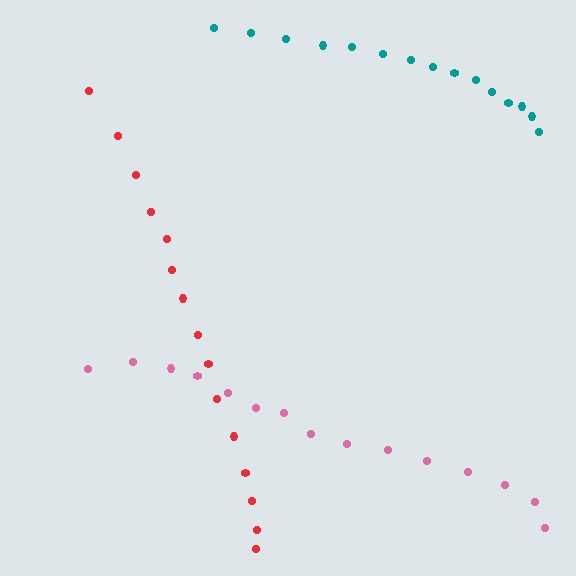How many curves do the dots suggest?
There are 3 distinct paths.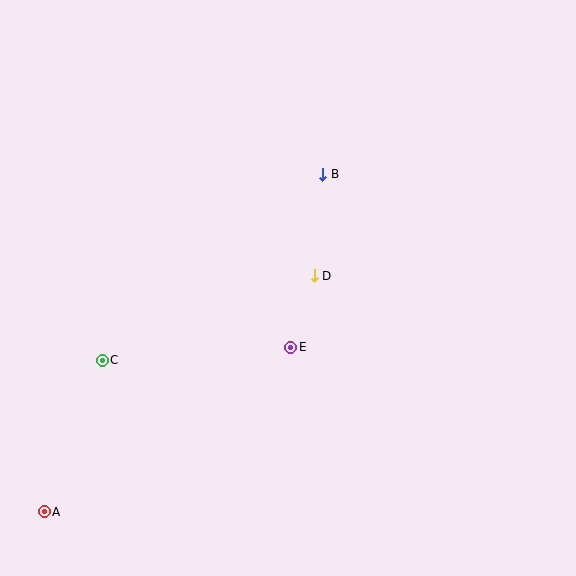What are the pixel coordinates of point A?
Point A is at (44, 512).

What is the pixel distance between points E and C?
The distance between E and C is 189 pixels.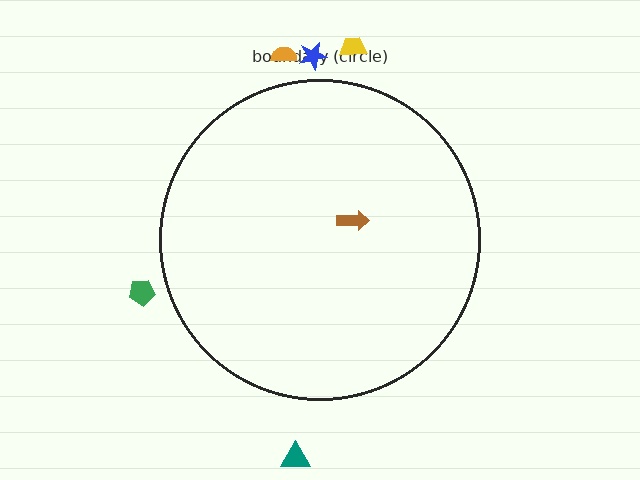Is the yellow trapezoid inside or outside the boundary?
Outside.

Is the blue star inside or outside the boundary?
Outside.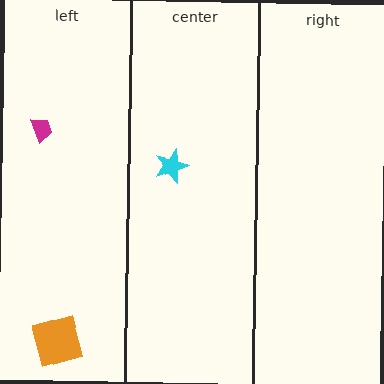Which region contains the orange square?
The left region.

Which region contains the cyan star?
The center region.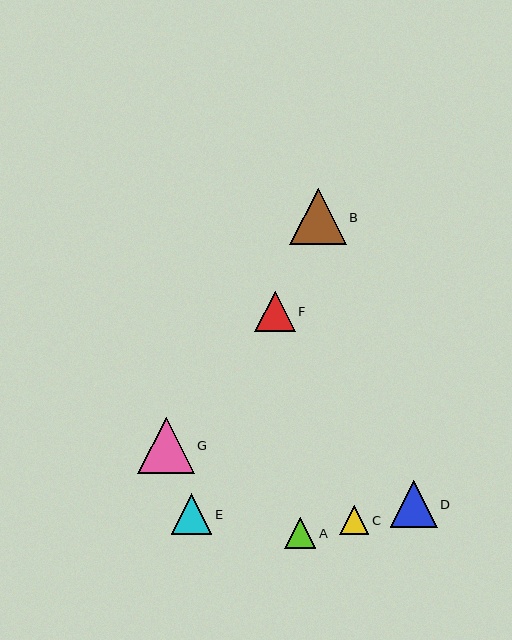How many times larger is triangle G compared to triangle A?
Triangle G is approximately 1.8 times the size of triangle A.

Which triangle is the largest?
Triangle B is the largest with a size of approximately 56 pixels.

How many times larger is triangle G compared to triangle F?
Triangle G is approximately 1.4 times the size of triangle F.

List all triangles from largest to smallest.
From largest to smallest: B, G, D, E, F, A, C.